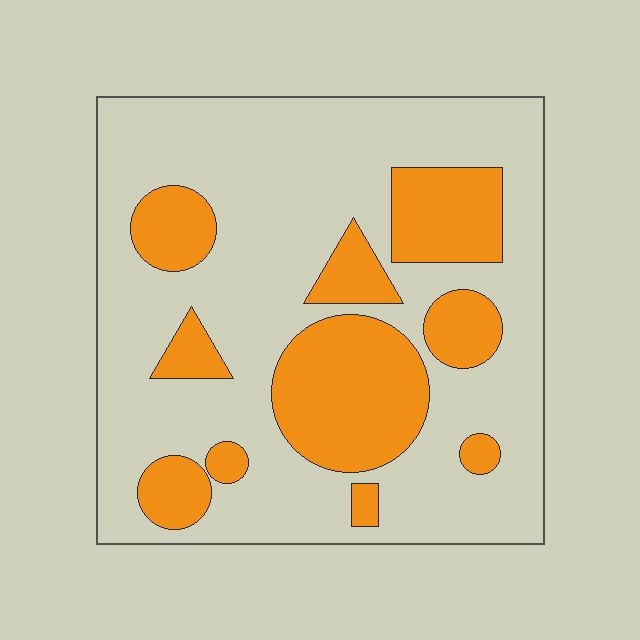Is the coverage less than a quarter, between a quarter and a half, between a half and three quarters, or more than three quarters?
Between a quarter and a half.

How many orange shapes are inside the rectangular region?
10.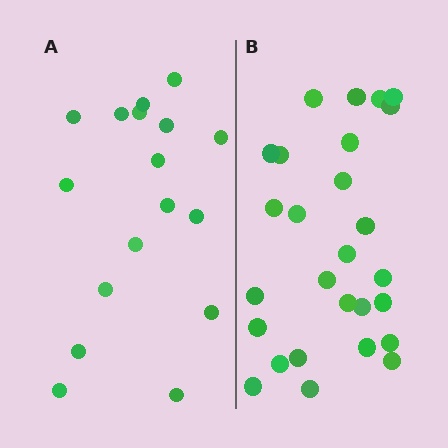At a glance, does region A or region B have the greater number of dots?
Region B (the right region) has more dots.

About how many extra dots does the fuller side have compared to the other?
Region B has roughly 10 or so more dots than region A.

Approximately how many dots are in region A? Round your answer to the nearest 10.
About 20 dots. (The exact count is 17, which rounds to 20.)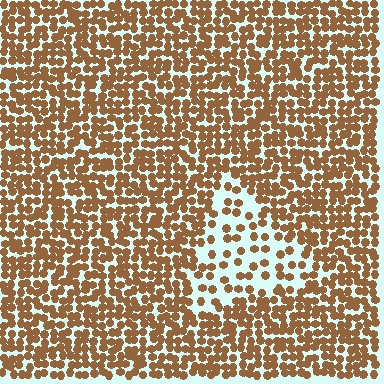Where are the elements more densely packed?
The elements are more densely packed outside the triangle boundary.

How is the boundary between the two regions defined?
The boundary is defined by a change in element density (approximately 2.5x ratio). All elements are the same color, size, and shape.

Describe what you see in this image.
The image contains small brown elements arranged at two different densities. A triangle-shaped region is visible where the elements are less densely packed than the surrounding area.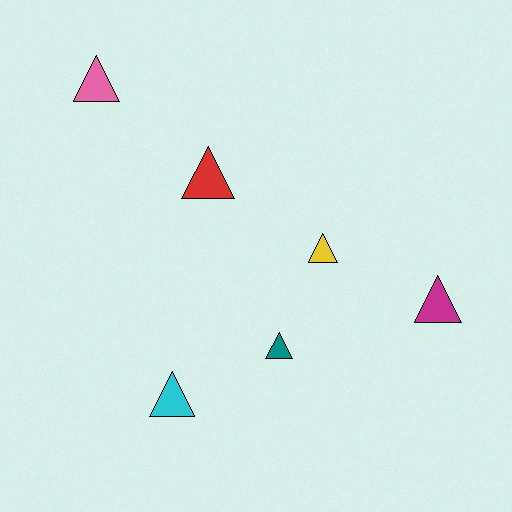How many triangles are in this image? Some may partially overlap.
There are 6 triangles.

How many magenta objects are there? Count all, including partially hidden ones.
There is 1 magenta object.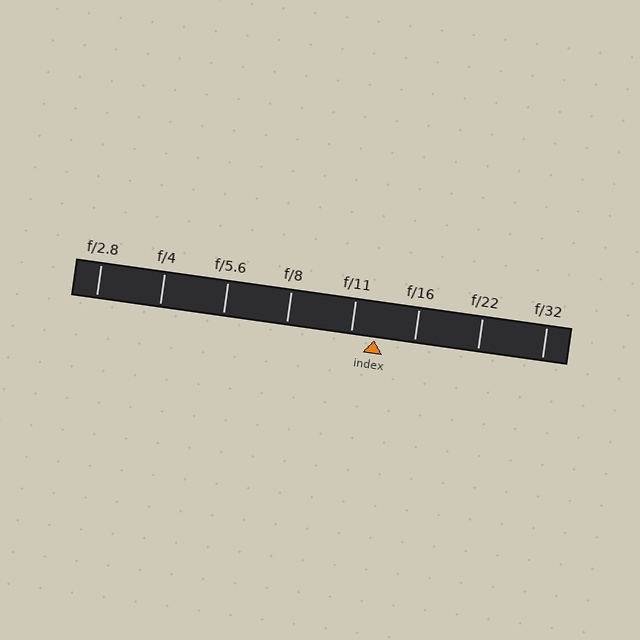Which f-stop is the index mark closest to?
The index mark is closest to f/11.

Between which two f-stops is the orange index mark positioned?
The index mark is between f/11 and f/16.